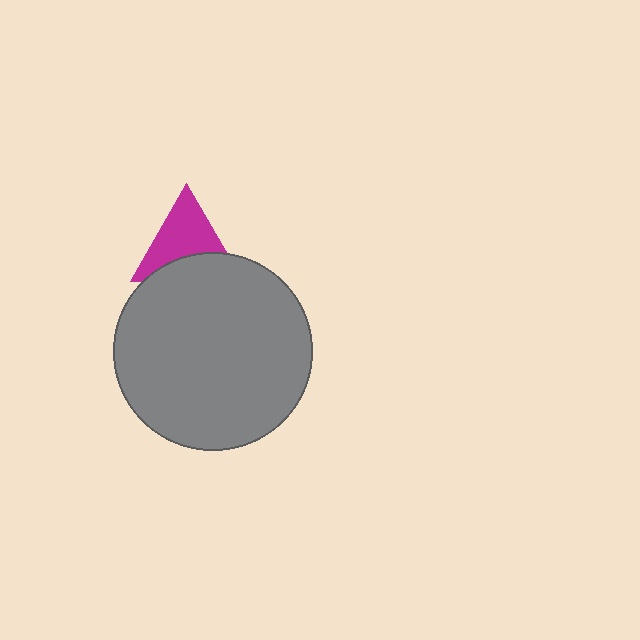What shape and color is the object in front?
The object in front is a gray circle.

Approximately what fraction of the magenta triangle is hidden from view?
Roughly 37% of the magenta triangle is hidden behind the gray circle.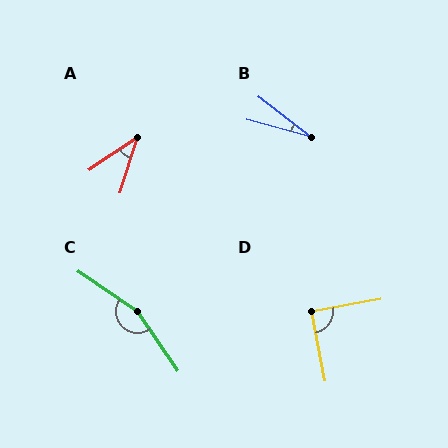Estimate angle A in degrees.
Approximately 38 degrees.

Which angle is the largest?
C, at approximately 159 degrees.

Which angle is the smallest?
B, at approximately 22 degrees.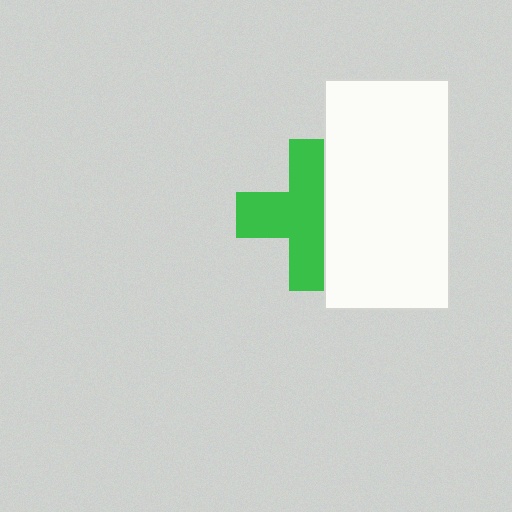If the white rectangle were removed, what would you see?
You would see the complete green cross.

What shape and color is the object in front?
The object in front is a white rectangle.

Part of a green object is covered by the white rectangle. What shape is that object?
It is a cross.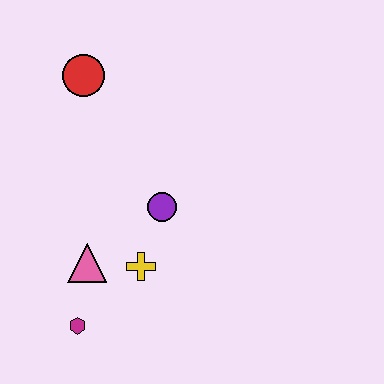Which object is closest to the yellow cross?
The pink triangle is closest to the yellow cross.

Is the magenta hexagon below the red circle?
Yes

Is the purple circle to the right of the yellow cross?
Yes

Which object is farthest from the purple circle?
The red circle is farthest from the purple circle.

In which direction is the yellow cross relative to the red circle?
The yellow cross is below the red circle.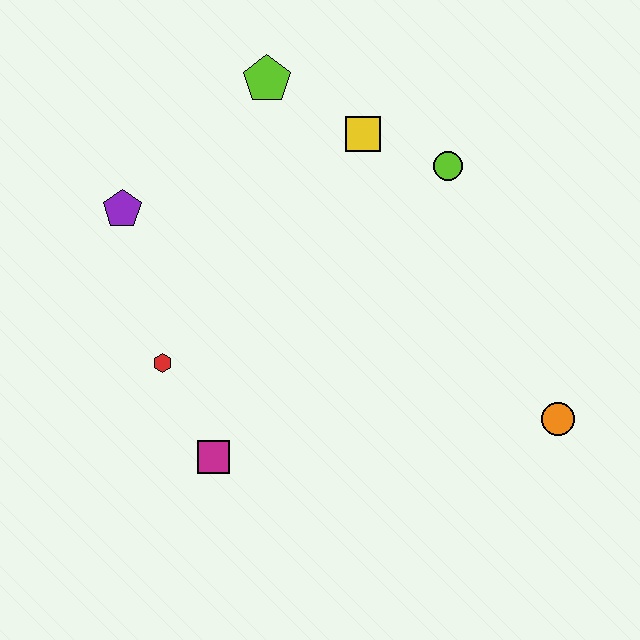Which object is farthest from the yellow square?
The magenta square is farthest from the yellow square.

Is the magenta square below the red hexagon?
Yes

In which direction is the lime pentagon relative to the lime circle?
The lime pentagon is to the left of the lime circle.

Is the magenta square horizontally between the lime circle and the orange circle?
No